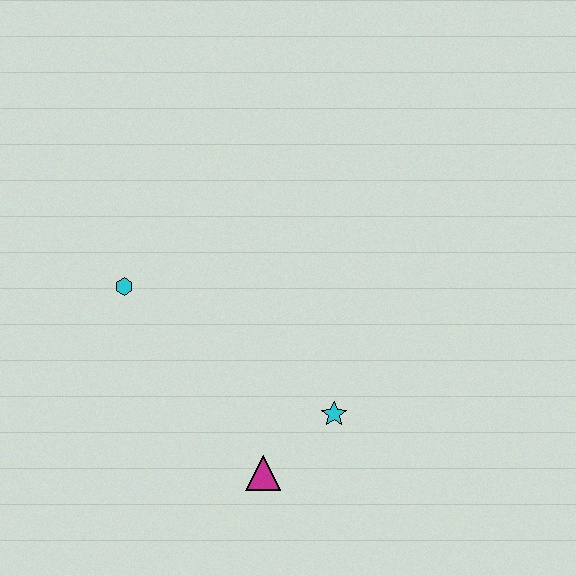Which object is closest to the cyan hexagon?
The magenta triangle is closest to the cyan hexagon.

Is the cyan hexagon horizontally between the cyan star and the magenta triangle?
No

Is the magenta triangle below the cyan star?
Yes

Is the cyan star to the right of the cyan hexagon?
Yes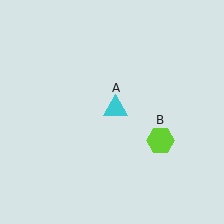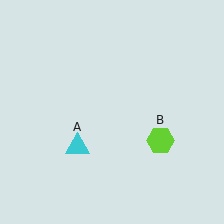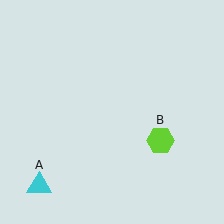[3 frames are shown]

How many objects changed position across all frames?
1 object changed position: cyan triangle (object A).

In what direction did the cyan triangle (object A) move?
The cyan triangle (object A) moved down and to the left.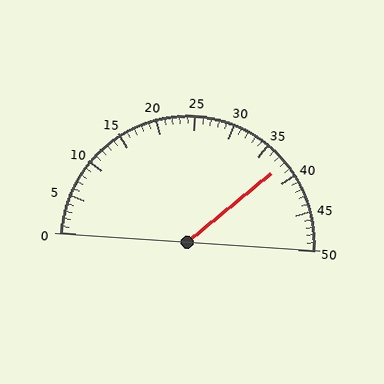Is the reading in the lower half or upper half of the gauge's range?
The reading is in the upper half of the range (0 to 50).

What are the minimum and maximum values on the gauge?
The gauge ranges from 0 to 50.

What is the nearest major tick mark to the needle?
The nearest major tick mark is 40.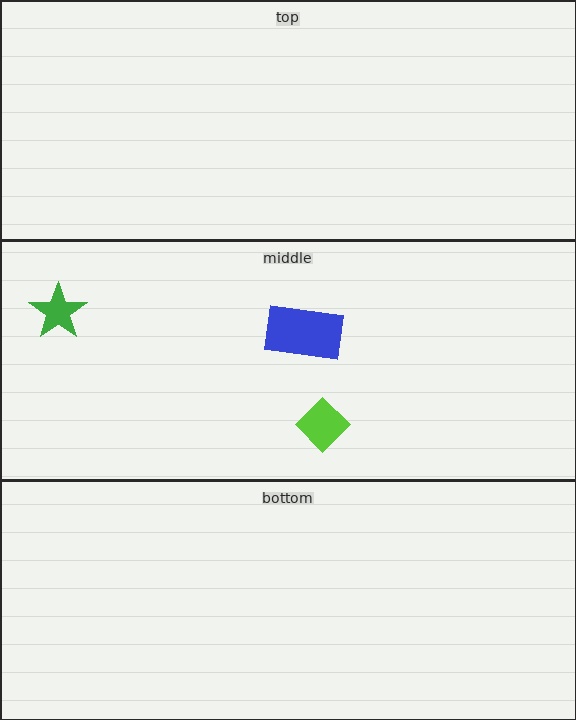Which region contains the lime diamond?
The middle region.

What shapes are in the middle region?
The lime diamond, the green star, the blue rectangle.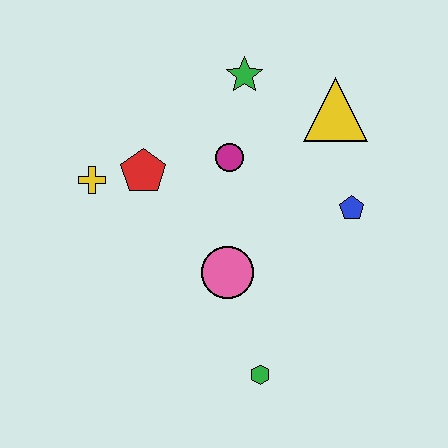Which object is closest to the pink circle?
The green hexagon is closest to the pink circle.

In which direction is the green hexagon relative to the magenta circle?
The green hexagon is below the magenta circle.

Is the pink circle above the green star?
No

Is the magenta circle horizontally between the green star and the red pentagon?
Yes